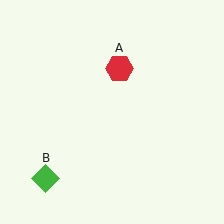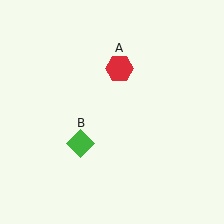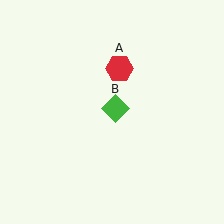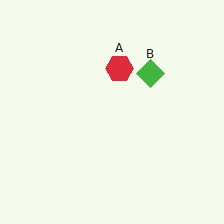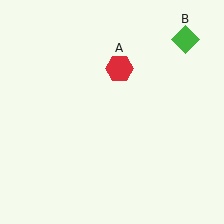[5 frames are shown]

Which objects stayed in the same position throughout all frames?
Red hexagon (object A) remained stationary.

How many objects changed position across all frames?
1 object changed position: green diamond (object B).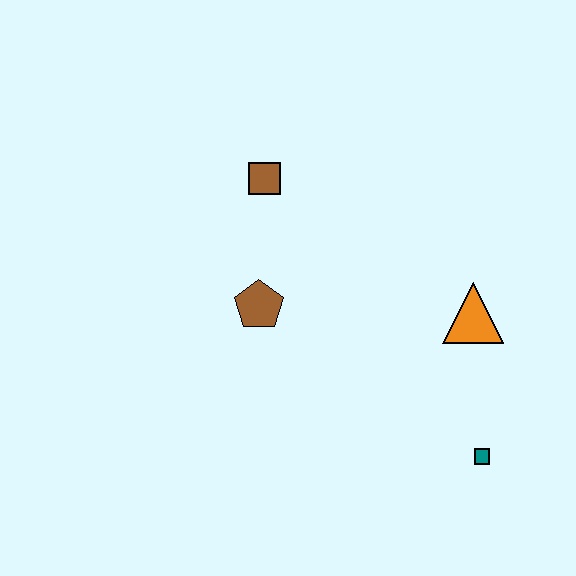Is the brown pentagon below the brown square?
Yes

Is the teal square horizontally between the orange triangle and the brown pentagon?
No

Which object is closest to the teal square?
The orange triangle is closest to the teal square.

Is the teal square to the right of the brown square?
Yes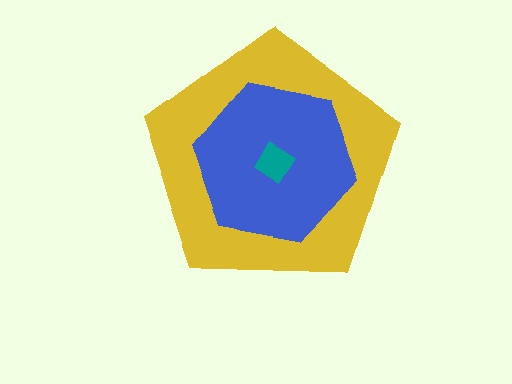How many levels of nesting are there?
3.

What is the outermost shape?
The yellow pentagon.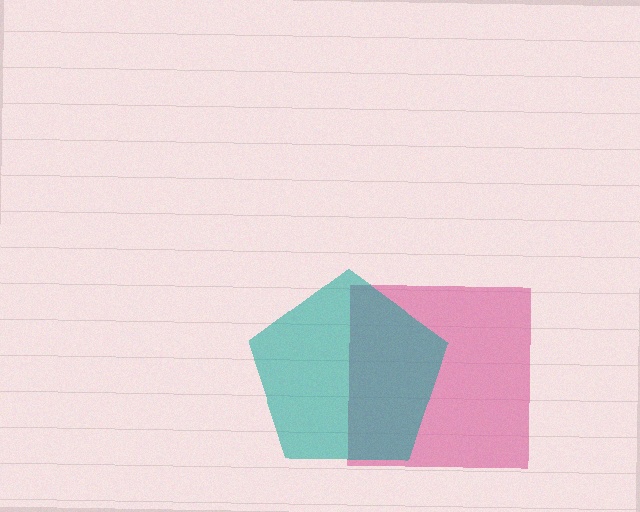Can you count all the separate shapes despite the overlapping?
Yes, there are 2 separate shapes.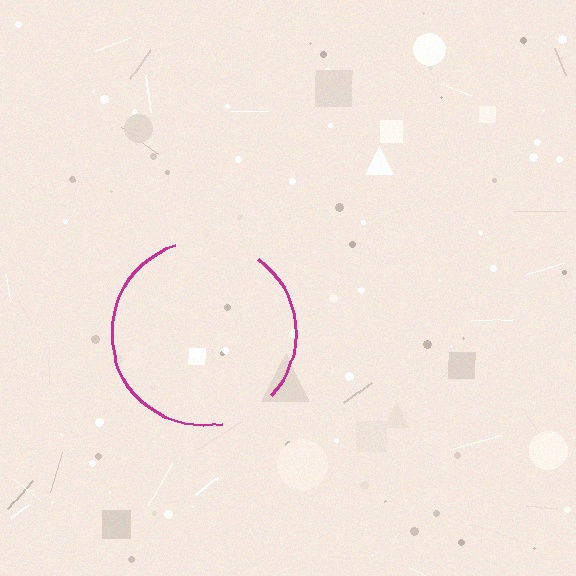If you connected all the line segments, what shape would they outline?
They would outline a circle.